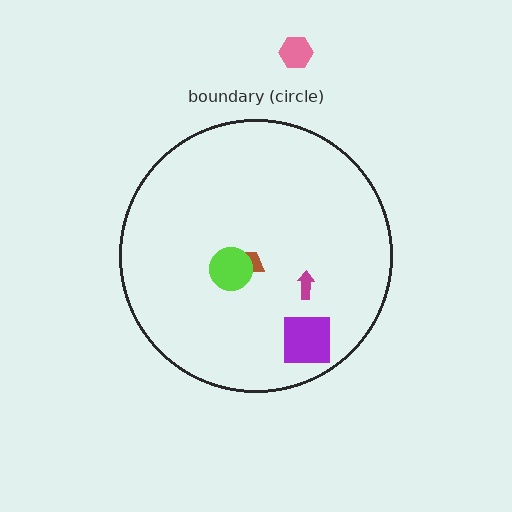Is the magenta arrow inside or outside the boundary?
Inside.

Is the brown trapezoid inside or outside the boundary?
Inside.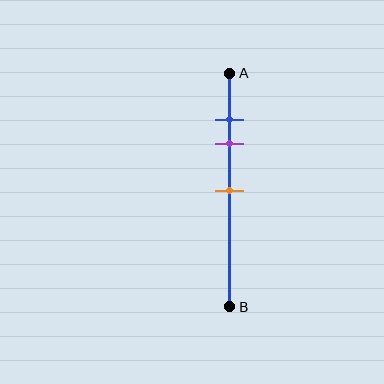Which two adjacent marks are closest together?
The blue and purple marks are the closest adjacent pair.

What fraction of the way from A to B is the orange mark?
The orange mark is approximately 50% (0.5) of the way from A to B.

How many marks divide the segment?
There are 3 marks dividing the segment.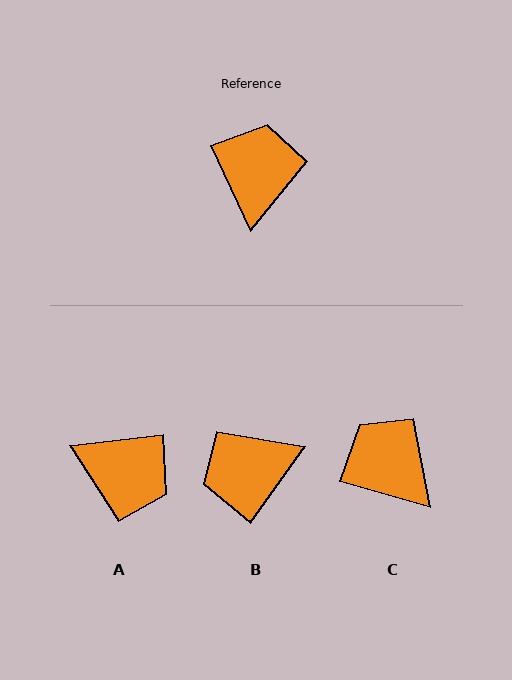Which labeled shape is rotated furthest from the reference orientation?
B, about 120 degrees away.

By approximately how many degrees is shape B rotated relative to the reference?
Approximately 120 degrees counter-clockwise.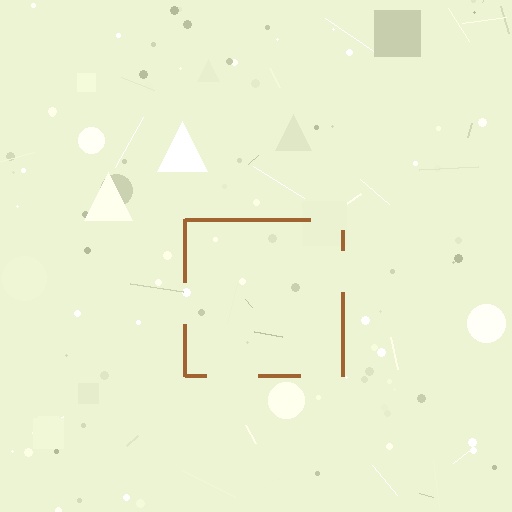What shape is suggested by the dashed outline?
The dashed outline suggests a square.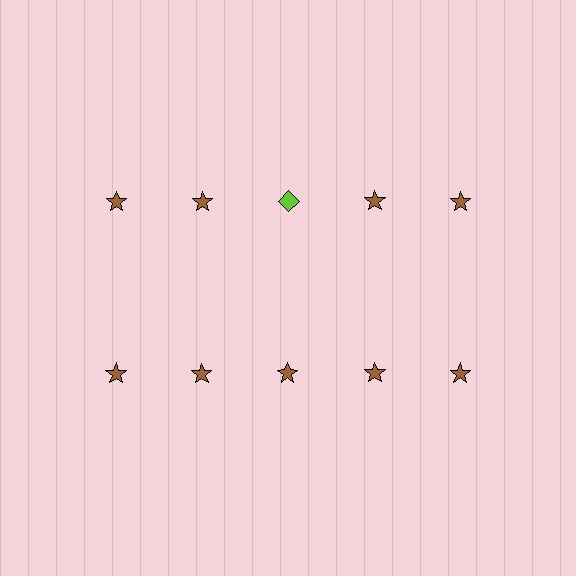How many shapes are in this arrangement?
There are 10 shapes arranged in a grid pattern.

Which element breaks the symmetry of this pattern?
The lime diamond in the top row, center column breaks the symmetry. All other shapes are brown stars.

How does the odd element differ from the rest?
It differs in both color (lime instead of brown) and shape (diamond instead of star).